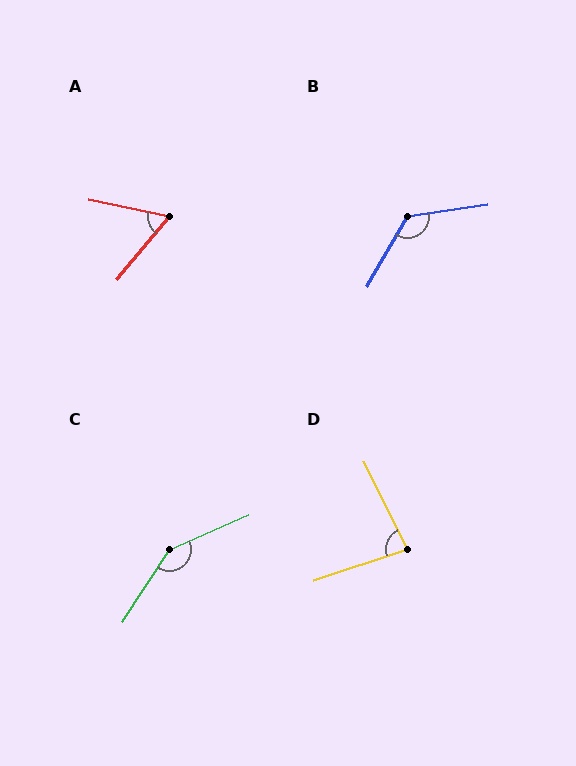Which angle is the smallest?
A, at approximately 62 degrees.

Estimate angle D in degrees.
Approximately 82 degrees.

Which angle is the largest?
C, at approximately 147 degrees.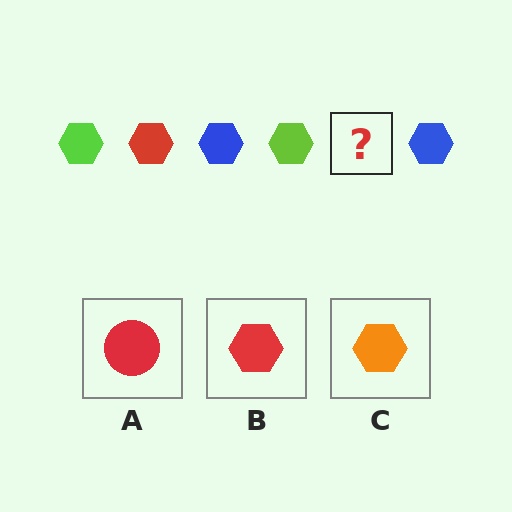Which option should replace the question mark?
Option B.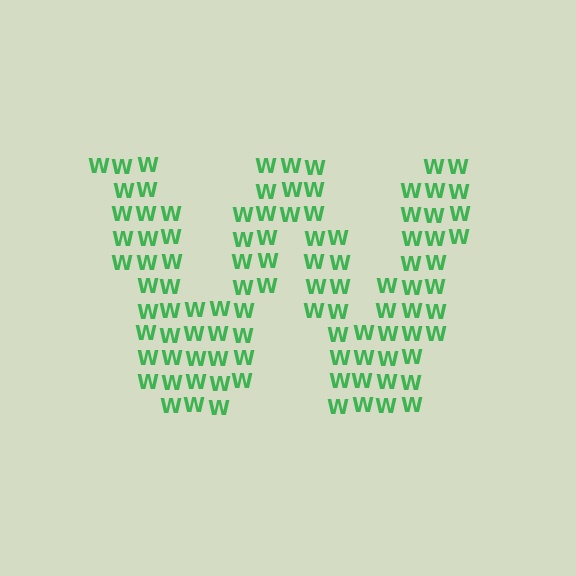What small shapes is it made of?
It is made of small letter W's.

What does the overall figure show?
The overall figure shows the letter W.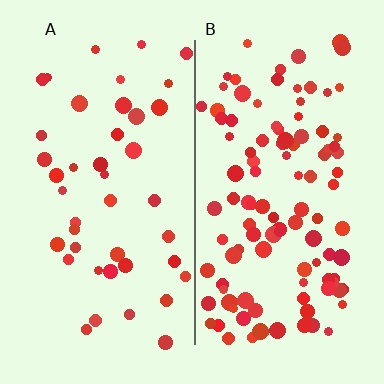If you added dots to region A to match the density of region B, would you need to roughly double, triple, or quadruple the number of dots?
Approximately triple.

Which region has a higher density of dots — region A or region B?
B (the right).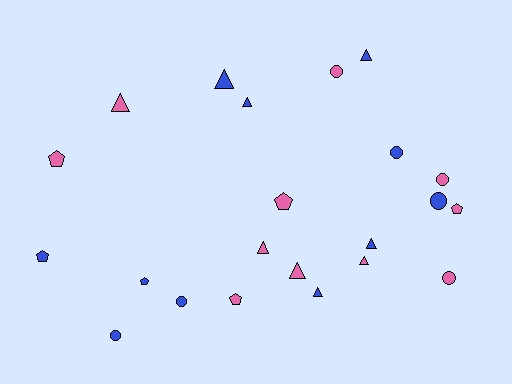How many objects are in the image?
There are 22 objects.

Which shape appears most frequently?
Triangle, with 9 objects.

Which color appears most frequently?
Pink, with 11 objects.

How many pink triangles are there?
There are 4 pink triangles.